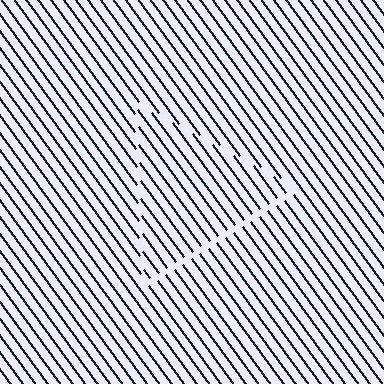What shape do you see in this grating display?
An illusory triangle. The interior of the shape contains the same grating, shifted by half a period — the contour is defined by the phase discontinuity where line-ends from the inner and outer gratings abut.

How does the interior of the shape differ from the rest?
The interior of the shape contains the same grating, shifted by half a period — the contour is defined by the phase discontinuity where line-ends from the inner and outer gratings abut.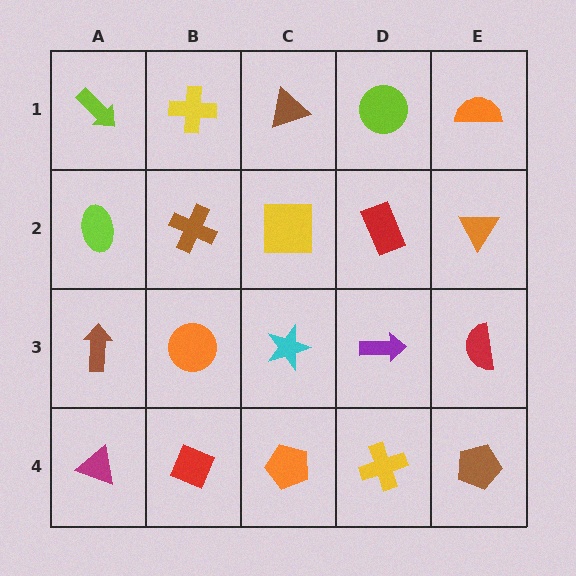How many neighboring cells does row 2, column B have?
4.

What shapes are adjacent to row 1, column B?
A brown cross (row 2, column B), a lime arrow (row 1, column A), a brown triangle (row 1, column C).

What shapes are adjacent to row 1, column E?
An orange triangle (row 2, column E), a lime circle (row 1, column D).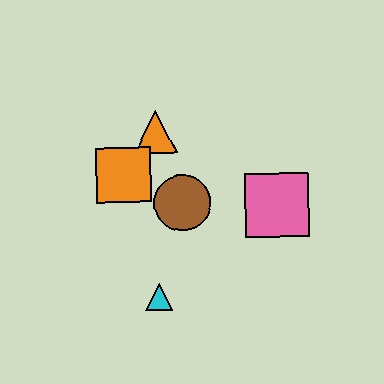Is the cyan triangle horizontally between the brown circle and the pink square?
No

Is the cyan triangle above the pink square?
No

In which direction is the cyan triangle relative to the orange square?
The cyan triangle is below the orange square.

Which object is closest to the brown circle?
The orange square is closest to the brown circle.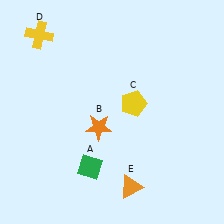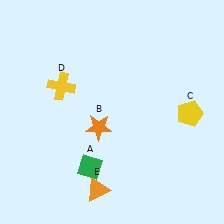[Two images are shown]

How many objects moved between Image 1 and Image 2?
3 objects moved between the two images.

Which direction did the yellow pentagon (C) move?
The yellow pentagon (C) moved right.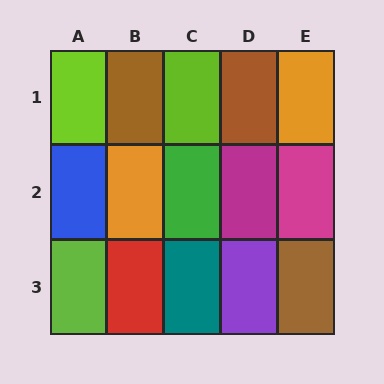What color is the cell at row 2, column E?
Magenta.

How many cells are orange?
2 cells are orange.